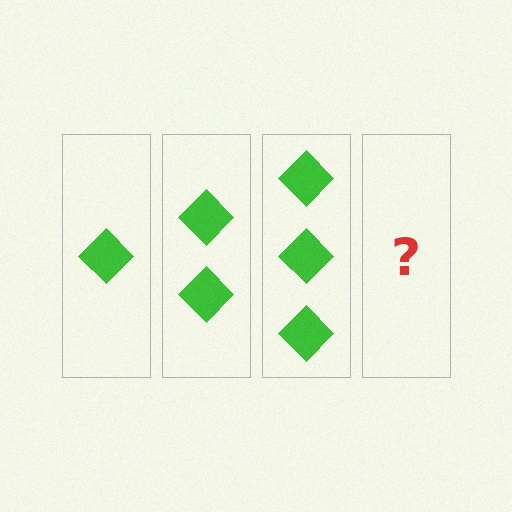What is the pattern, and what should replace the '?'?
The pattern is that each step adds one more diamond. The '?' should be 4 diamonds.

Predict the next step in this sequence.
The next step is 4 diamonds.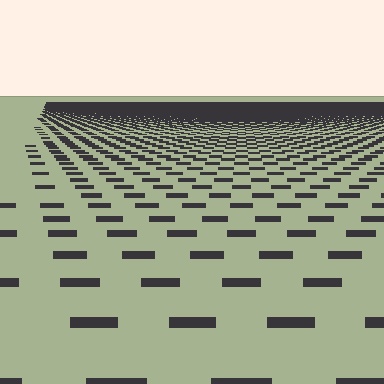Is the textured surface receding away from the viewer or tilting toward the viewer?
The surface is receding away from the viewer. Texture elements get smaller and denser toward the top.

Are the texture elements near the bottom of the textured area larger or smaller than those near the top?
Larger. Near the bottom, elements are closer to the viewer and appear at a bigger on-screen size.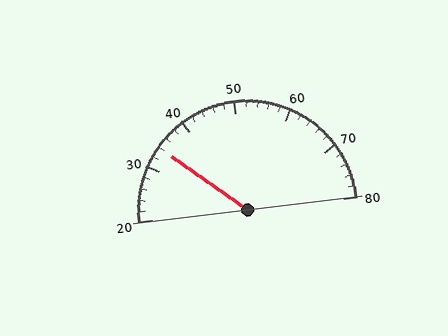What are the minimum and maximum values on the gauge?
The gauge ranges from 20 to 80.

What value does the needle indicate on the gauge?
The needle indicates approximately 34.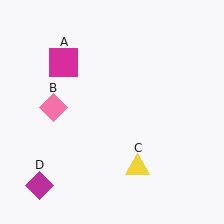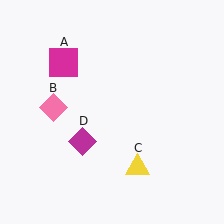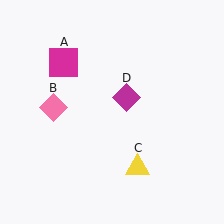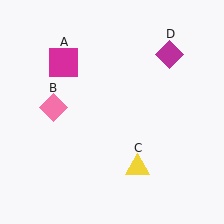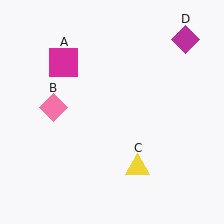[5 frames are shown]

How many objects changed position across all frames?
1 object changed position: magenta diamond (object D).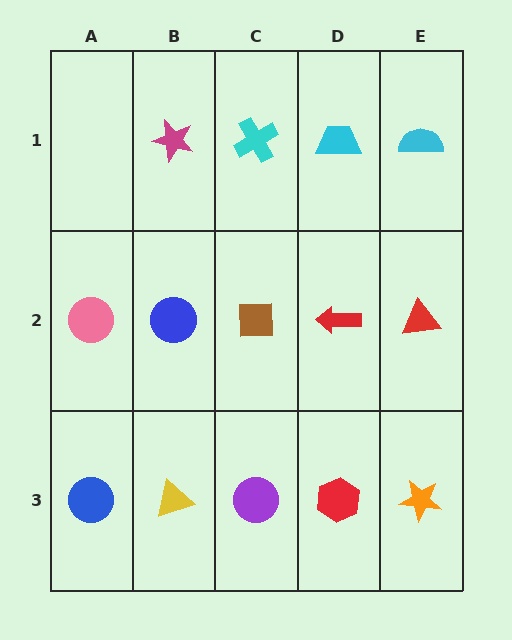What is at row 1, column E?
A cyan semicircle.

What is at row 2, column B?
A blue circle.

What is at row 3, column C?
A purple circle.